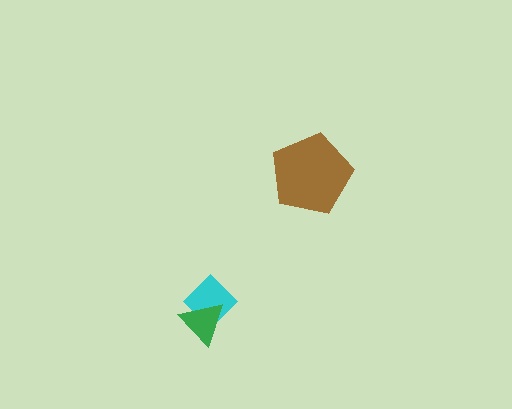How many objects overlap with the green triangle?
1 object overlaps with the green triangle.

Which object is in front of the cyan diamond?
The green triangle is in front of the cyan diamond.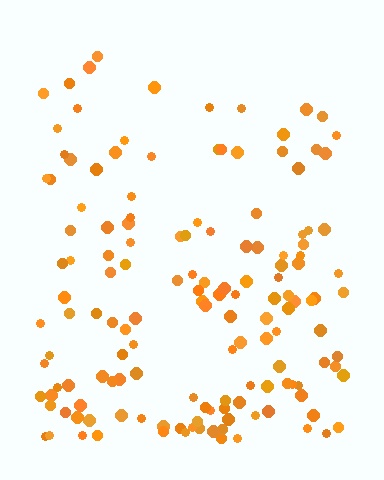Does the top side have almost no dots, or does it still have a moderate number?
Still a moderate number, just noticeably fewer than the bottom.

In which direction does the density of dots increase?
From top to bottom, with the bottom side densest.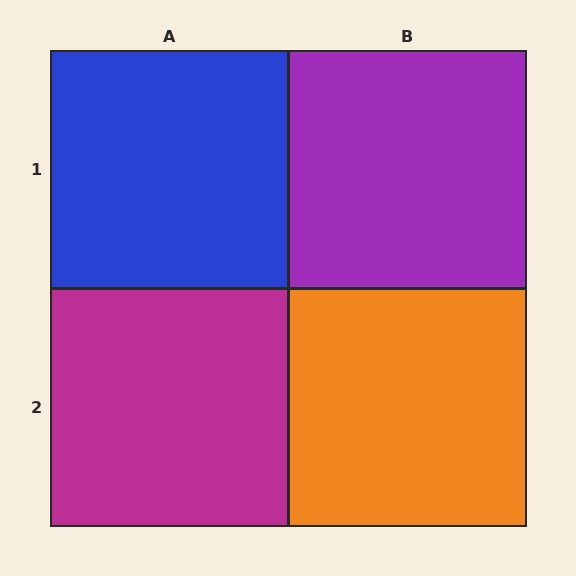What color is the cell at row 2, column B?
Orange.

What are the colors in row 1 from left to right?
Blue, purple.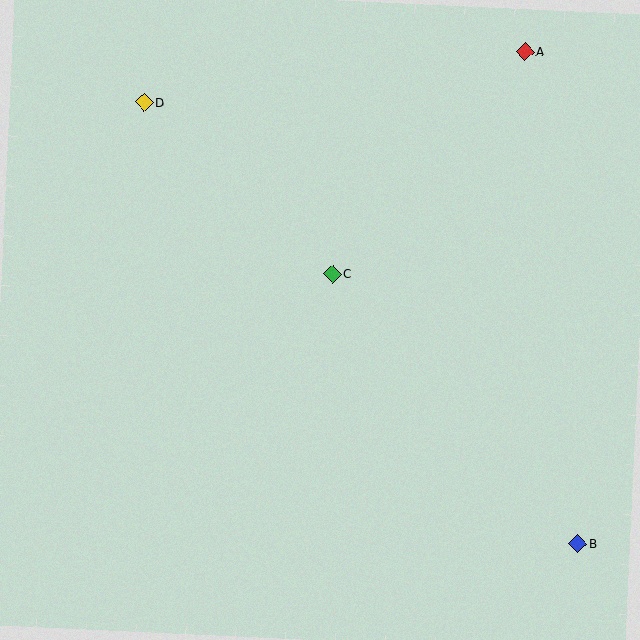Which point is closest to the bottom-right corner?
Point B is closest to the bottom-right corner.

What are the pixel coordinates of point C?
Point C is at (332, 274).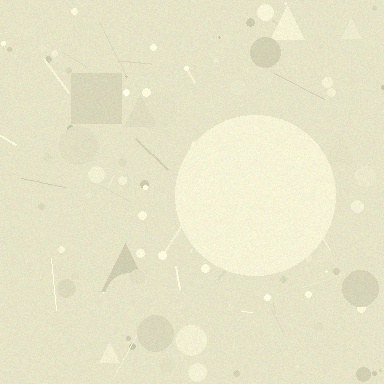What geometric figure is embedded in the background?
A circle is embedded in the background.